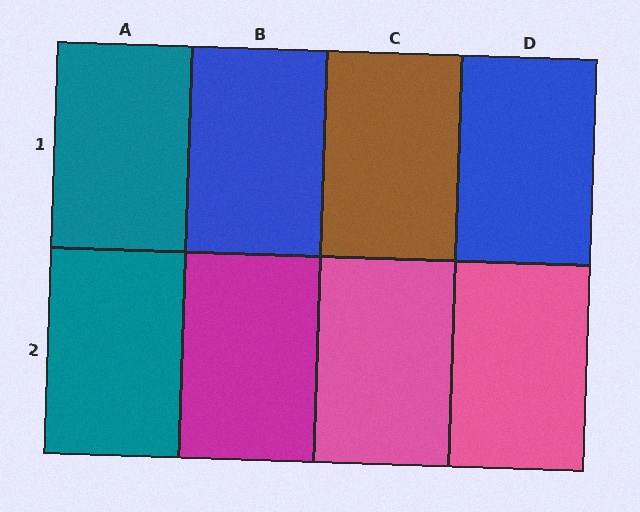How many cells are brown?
1 cell is brown.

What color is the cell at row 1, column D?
Blue.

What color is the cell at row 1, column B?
Blue.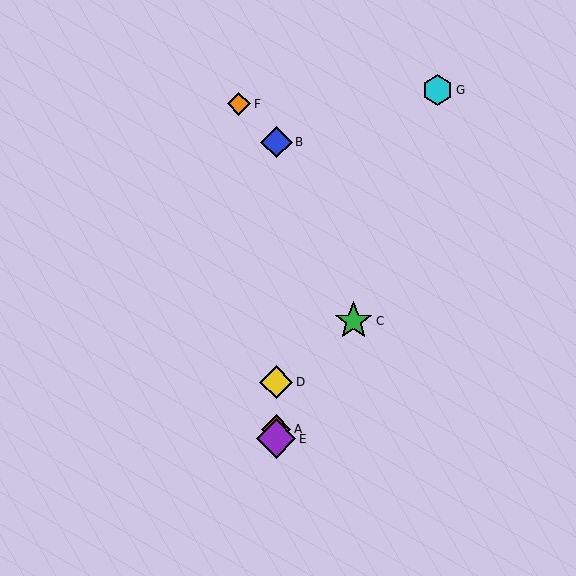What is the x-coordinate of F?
Object F is at x≈239.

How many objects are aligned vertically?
4 objects (A, B, D, E) are aligned vertically.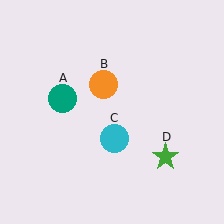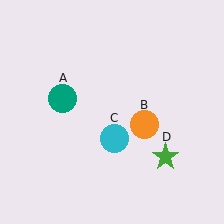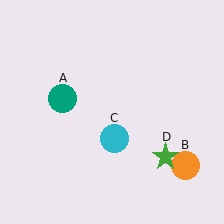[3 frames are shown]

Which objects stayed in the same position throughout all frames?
Teal circle (object A) and cyan circle (object C) and green star (object D) remained stationary.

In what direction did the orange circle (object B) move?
The orange circle (object B) moved down and to the right.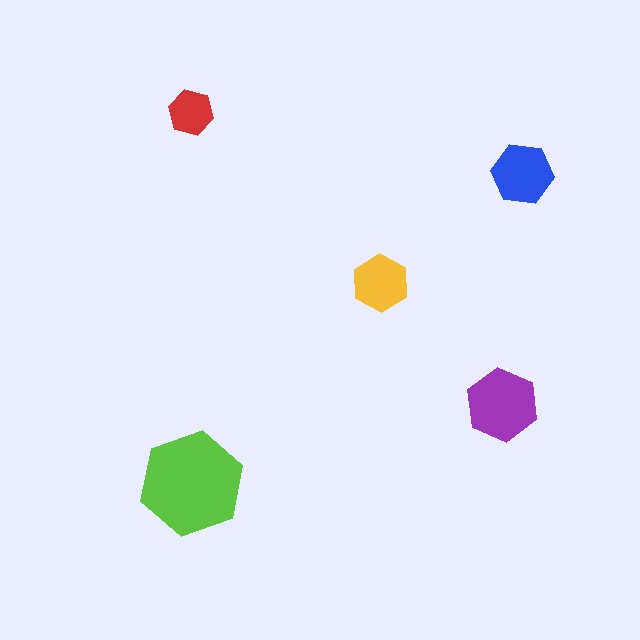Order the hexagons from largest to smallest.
the lime one, the purple one, the blue one, the yellow one, the red one.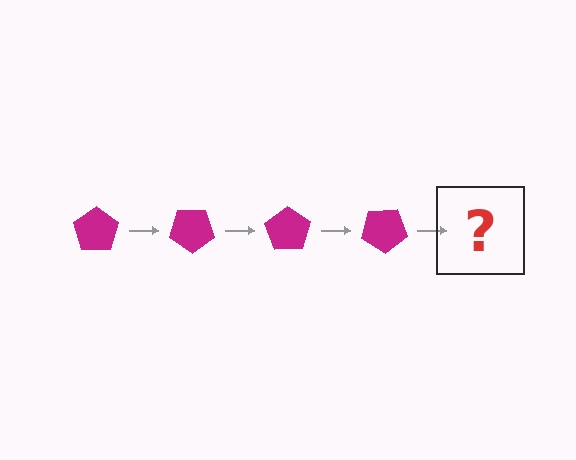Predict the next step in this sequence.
The next step is a magenta pentagon rotated 140 degrees.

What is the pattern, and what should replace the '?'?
The pattern is that the pentagon rotates 35 degrees each step. The '?' should be a magenta pentagon rotated 140 degrees.